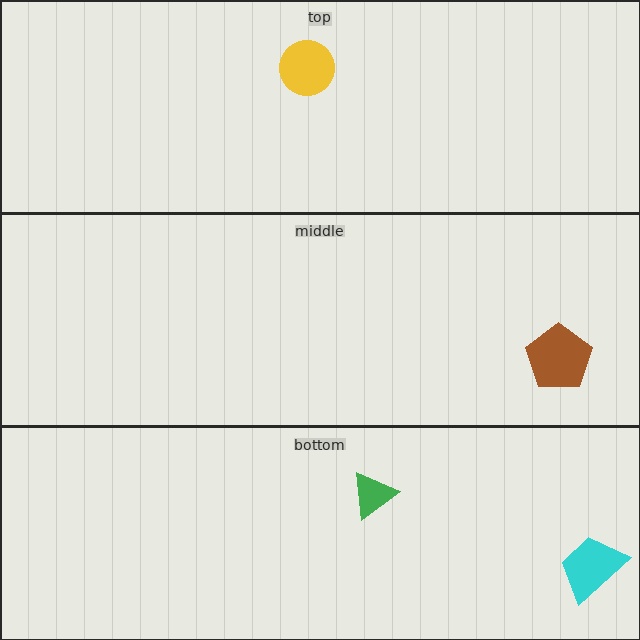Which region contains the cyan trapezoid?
The bottom region.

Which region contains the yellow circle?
The top region.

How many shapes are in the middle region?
1.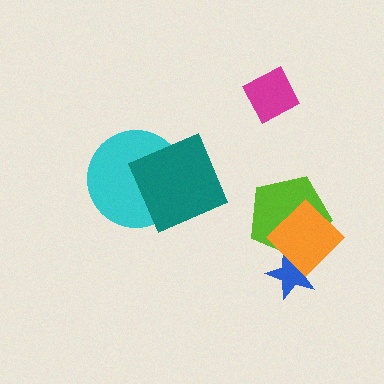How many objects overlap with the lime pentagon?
2 objects overlap with the lime pentagon.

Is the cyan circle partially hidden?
Yes, it is partially covered by another shape.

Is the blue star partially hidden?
Yes, it is partially covered by another shape.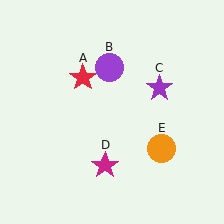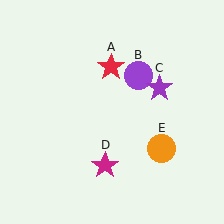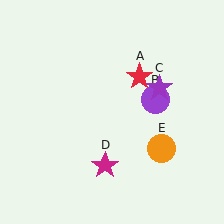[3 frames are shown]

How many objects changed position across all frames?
2 objects changed position: red star (object A), purple circle (object B).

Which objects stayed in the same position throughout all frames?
Purple star (object C) and magenta star (object D) and orange circle (object E) remained stationary.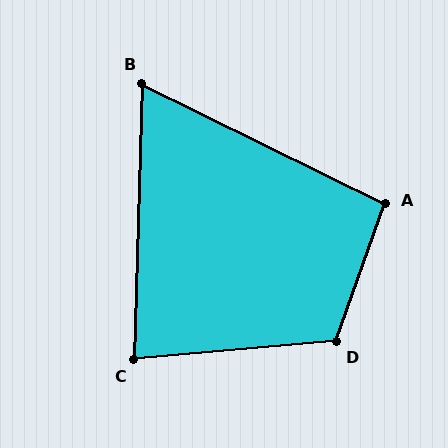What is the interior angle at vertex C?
Approximately 83 degrees (acute).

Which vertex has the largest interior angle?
D, at approximately 114 degrees.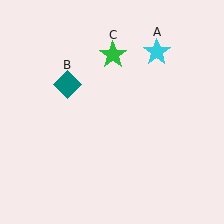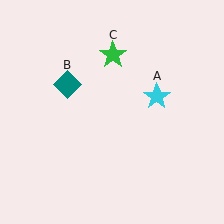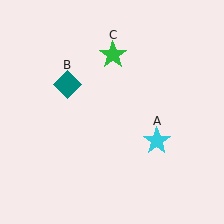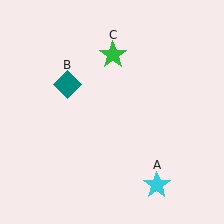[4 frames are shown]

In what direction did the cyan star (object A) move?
The cyan star (object A) moved down.